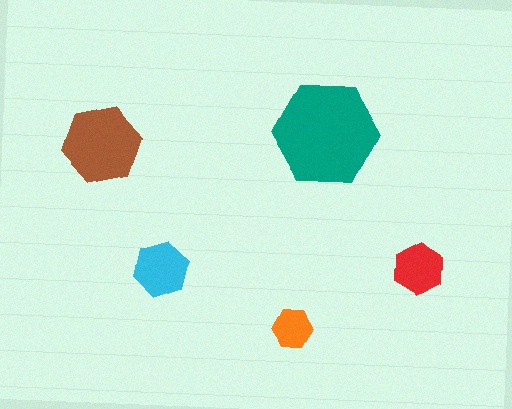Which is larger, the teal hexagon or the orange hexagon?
The teal one.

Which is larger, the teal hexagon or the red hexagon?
The teal one.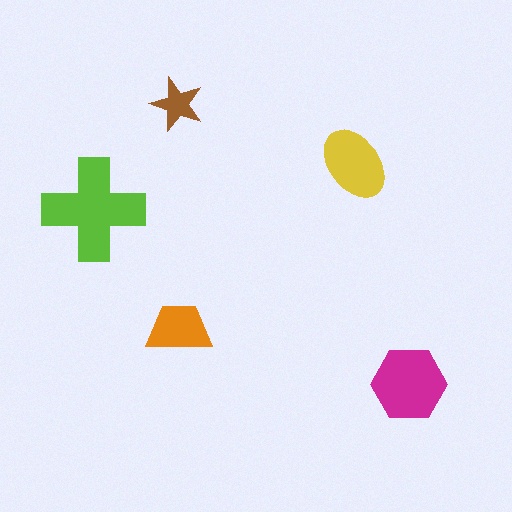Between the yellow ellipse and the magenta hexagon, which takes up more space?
The magenta hexagon.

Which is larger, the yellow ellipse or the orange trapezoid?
The yellow ellipse.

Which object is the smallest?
The brown star.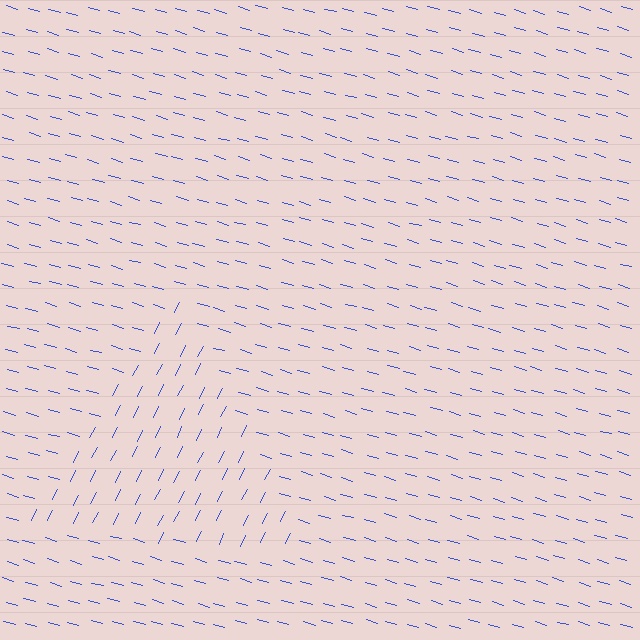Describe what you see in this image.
The image is filled with small blue line segments. A triangle region in the image has lines oriented differently from the surrounding lines, creating a visible texture boundary.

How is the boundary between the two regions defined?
The boundary is defined purely by a change in line orientation (approximately 79 degrees difference). All lines are the same color and thickness.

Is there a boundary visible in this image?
Yes, there is a texture boundary formed by a change in line orientation.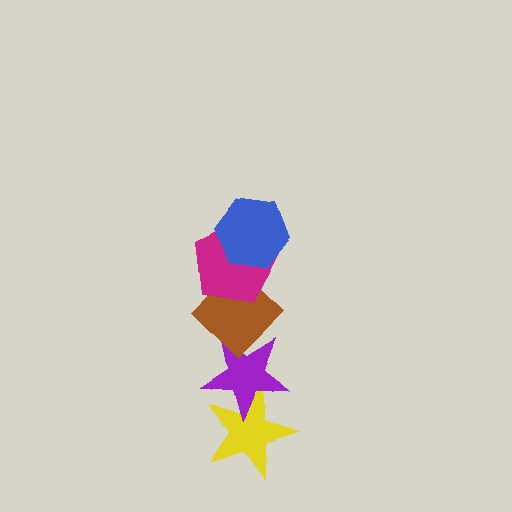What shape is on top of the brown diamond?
The magenta pentagon is on top of the brown diamond.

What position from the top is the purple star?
The purple star is 4th from the top.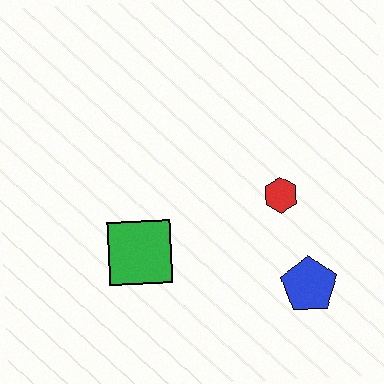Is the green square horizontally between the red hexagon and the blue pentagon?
No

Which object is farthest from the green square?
The blue pentagon is farthest from the green square.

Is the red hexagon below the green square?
No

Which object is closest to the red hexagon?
The blue pentagon is closest to the red hexagon.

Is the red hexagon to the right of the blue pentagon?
No